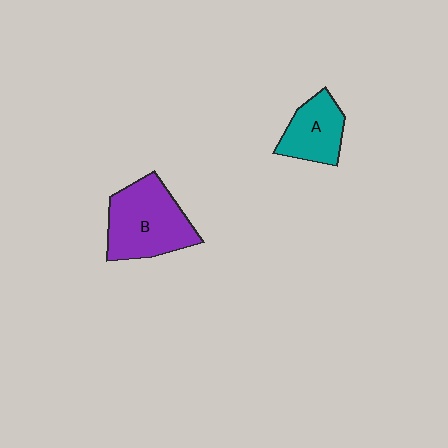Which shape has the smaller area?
Shape A (teal).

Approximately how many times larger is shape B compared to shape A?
Approximately 1.6 times.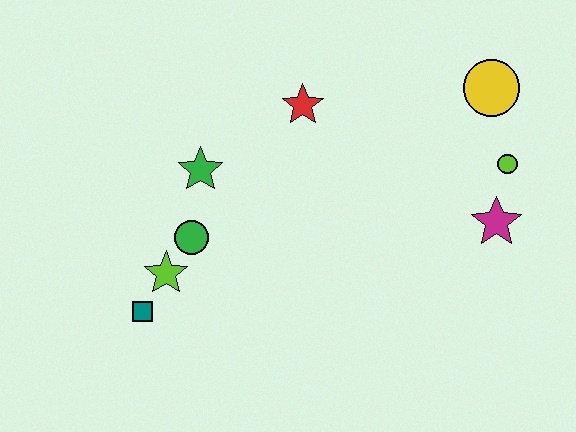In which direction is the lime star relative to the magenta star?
The lime star is to the left of the magenta star.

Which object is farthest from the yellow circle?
The teal square is farthest from the yellow circle.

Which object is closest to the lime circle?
The magenta star is closest to the lime circle.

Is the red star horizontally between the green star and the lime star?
No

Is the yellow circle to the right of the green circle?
Yes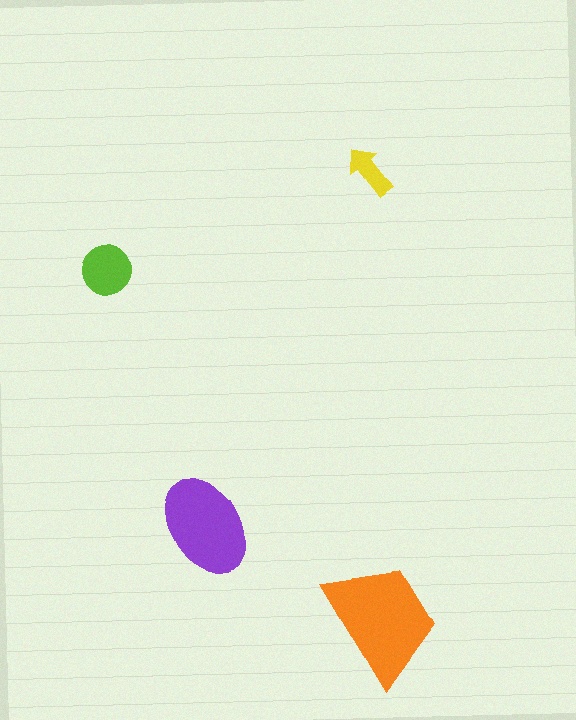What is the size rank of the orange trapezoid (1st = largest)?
1st.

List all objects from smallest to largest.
The yellow arrow, the lime circle, the purple ellipse, the orange trapezoid.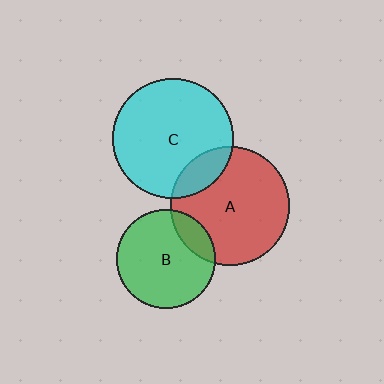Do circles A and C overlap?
Yes.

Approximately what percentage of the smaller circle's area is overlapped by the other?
Approximately 15%.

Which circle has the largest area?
Circle C (cyan).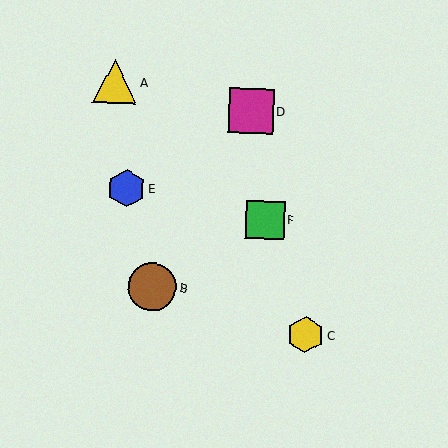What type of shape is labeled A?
Shape A is a yellow triangle.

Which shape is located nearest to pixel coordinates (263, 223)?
The green square (labeled F) at (265, 220) is nearest to that location.